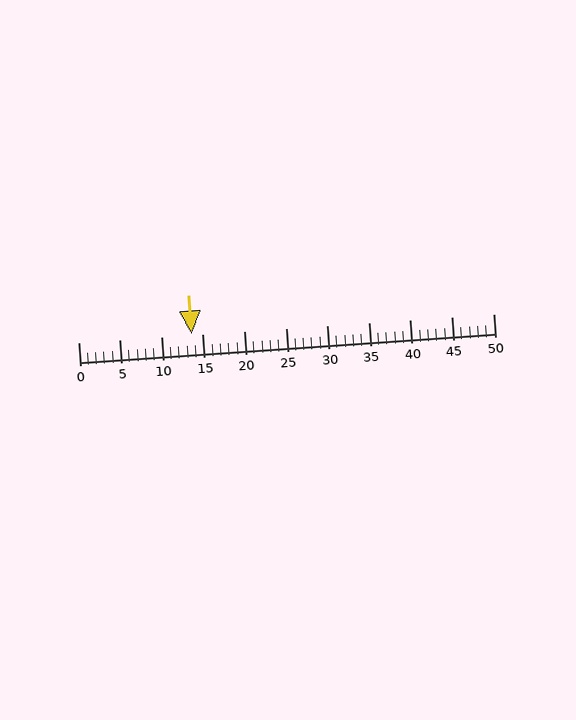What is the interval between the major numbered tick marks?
The major tick marks are spaced 5 units apart.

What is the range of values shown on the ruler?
The ruler shows values from 0 to 50.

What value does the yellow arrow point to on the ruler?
The yellow arrow points to approximately 14.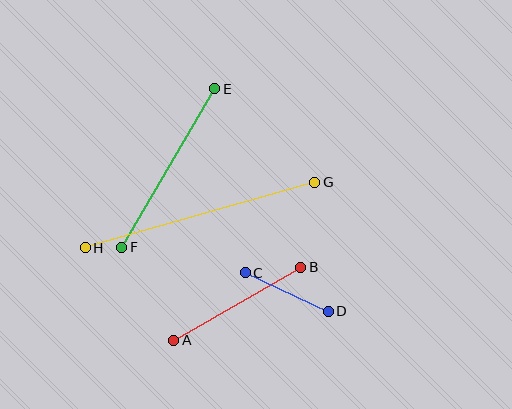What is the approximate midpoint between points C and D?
The midpoint is at approximately (287, 292) pixels.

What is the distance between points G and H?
The distance is approximately 239 pixels.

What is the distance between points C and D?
The distance is approximately 91 pixels.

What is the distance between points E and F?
The distance is approximately 184 pixels.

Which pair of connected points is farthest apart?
Points G and H are farthest apart.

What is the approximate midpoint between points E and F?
The midpoint is at approximately (168, 168) pixels.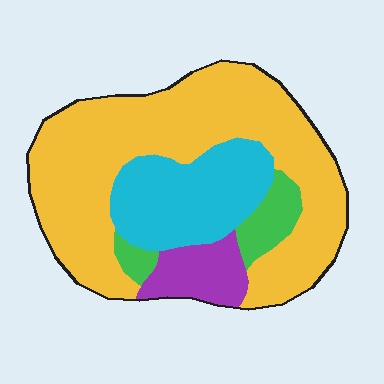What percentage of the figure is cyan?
Cyan takes up about one fifth (1/5) of the figure.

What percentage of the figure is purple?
Purple covers 9% of the figure.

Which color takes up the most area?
Yellow, at roughly 60%.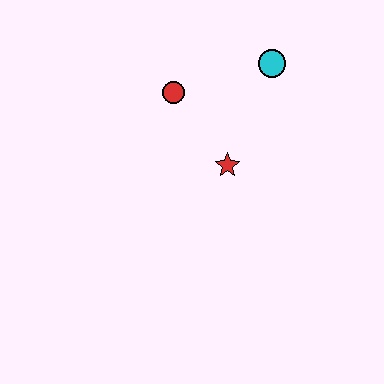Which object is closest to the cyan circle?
The red circle is closest to the cyan circle.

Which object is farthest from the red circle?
The cyan circle is farthest from the red circle.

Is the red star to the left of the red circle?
No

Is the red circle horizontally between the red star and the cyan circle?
No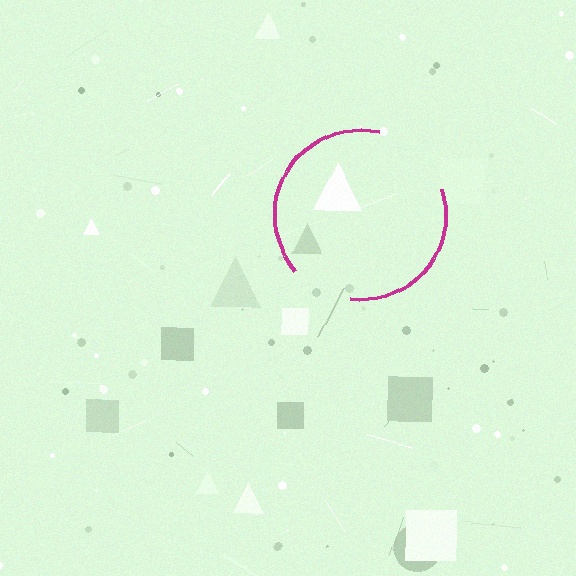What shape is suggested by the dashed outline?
The dashed outline suggests a circle.